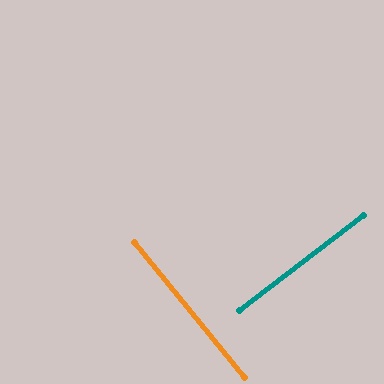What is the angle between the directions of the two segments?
Approximately 88 degrees.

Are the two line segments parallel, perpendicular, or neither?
Perpendicular — they meet at approximately 88°.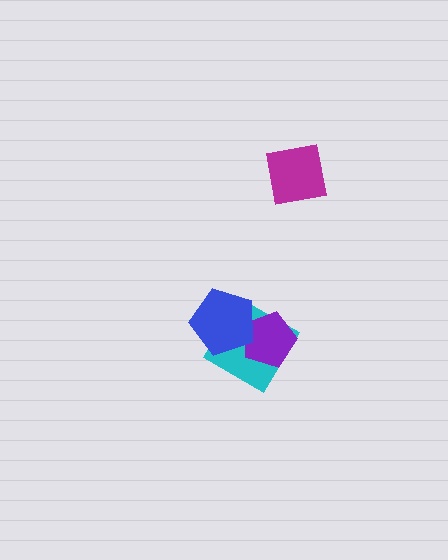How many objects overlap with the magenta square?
0 objects overlap with the magenta square.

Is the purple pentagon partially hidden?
Yes, it is partially covered by another shape.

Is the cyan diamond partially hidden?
Yes, it is partially covered by another shape.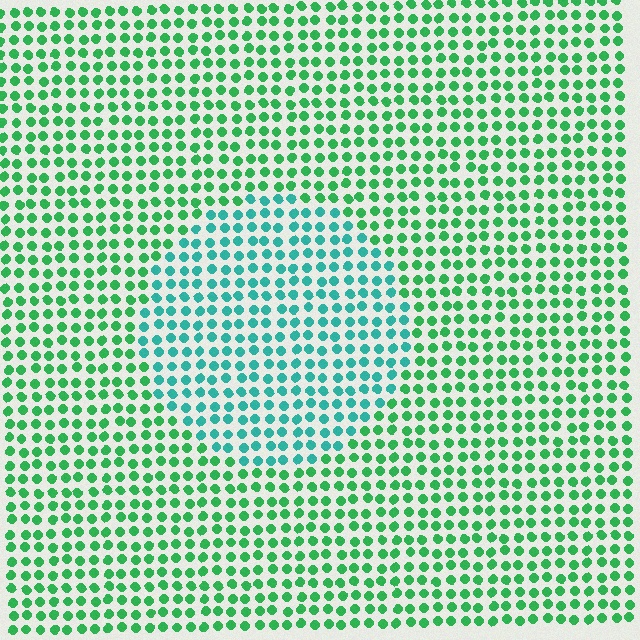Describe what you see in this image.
The image is filled with small green elements in a uniform arrangement. A circle-shaped region is visible where the elements are tinted to a slightly different hue, forming a subtle color boundary.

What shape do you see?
I see a circle.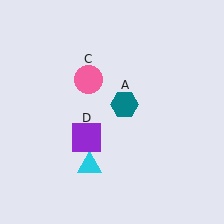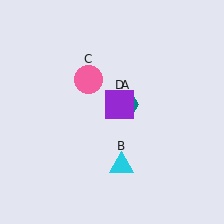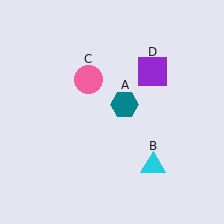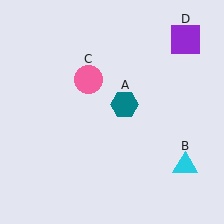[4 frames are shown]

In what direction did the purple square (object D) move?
The purple square (object D) moved up and to the right.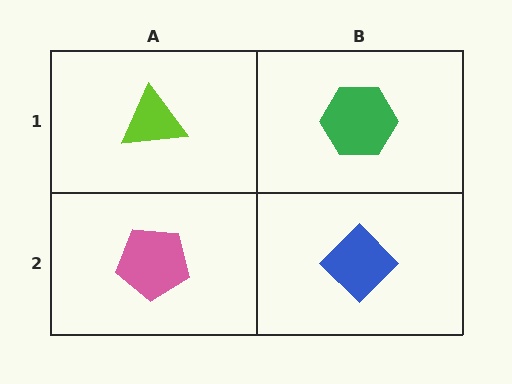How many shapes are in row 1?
2 shapes.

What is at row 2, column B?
A blue diamond.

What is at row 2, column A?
A pink pentagon.